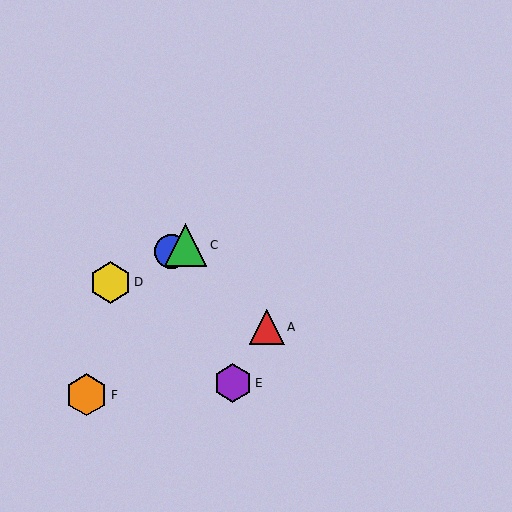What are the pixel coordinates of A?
Object A is at (267, 327).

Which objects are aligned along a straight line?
Objects B, C, D are aligned along a straight line.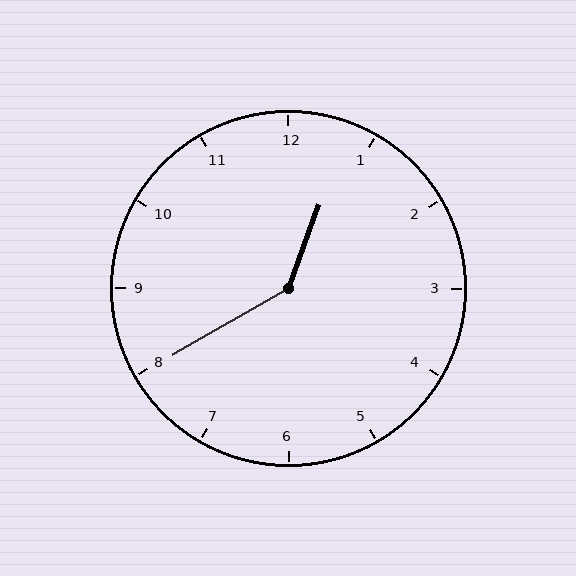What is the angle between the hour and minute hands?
Approximately 140 degrees.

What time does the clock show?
12:40.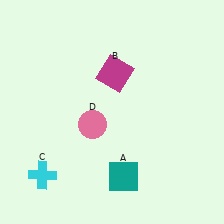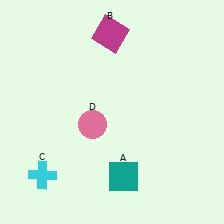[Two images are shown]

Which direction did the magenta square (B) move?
The magenta square (B) moved up.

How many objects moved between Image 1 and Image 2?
1 object moved between the two images.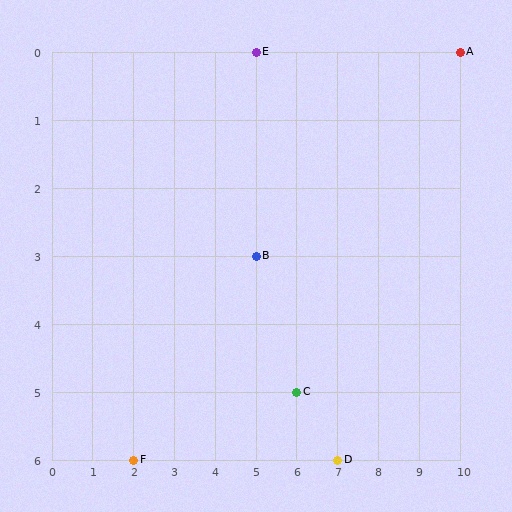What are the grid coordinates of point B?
Point B is at grid coordinates (5, 3).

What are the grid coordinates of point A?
Point A is at grid coordinates (10, 0).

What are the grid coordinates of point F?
Point F is at grid coordinates (2, 6).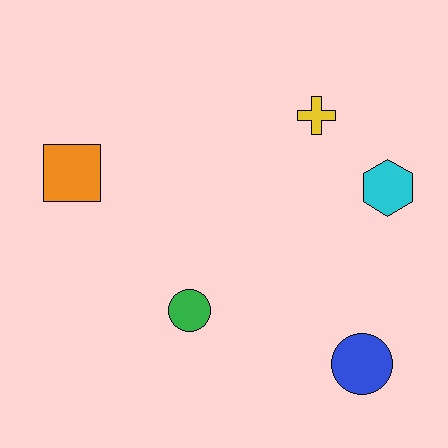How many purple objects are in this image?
There are no purple objects.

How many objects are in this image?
There are 5 objects.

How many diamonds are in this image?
There are no diamonds.